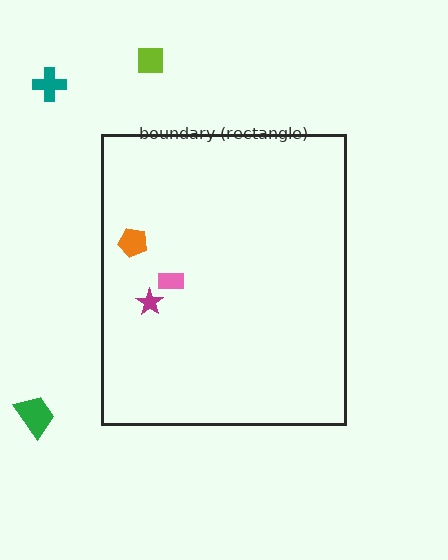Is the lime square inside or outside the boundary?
Outside.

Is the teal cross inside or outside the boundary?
Outside.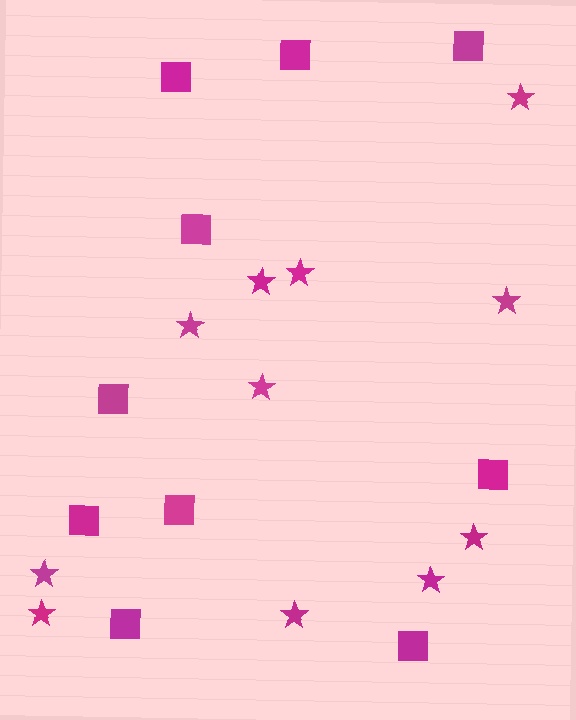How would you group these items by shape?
There are 2 groups: one group of stars (11) and one group of squares (10).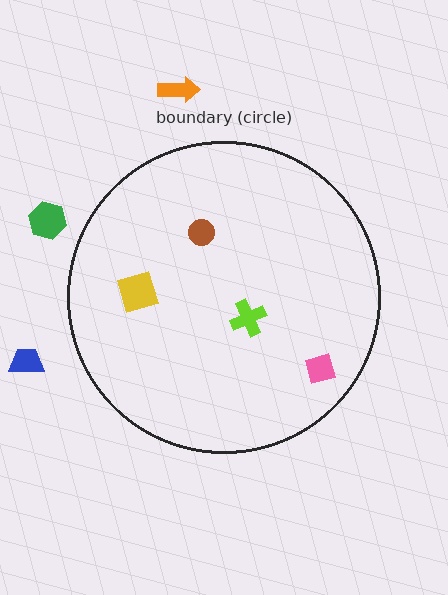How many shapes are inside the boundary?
4 inside, 3 outside.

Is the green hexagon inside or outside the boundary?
Outside.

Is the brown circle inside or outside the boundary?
Inside.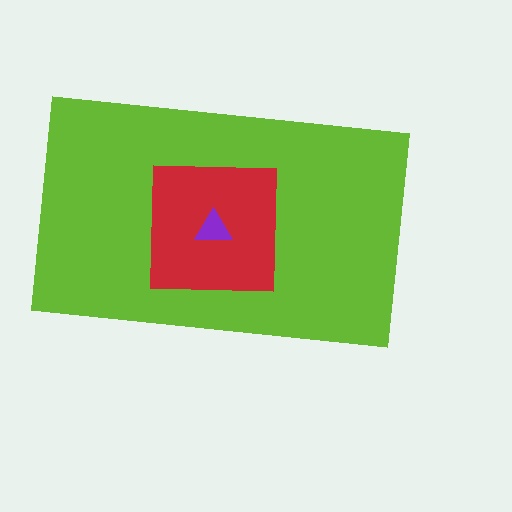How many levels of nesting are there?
3.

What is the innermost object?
The purple triangle.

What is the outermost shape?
The lime rectangle.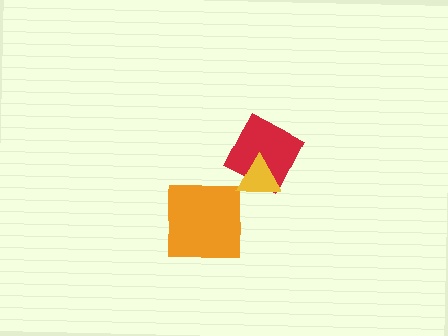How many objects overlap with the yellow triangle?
1 object overlaps with the yellow triangle.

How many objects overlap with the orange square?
0 objects overlap with the orange square.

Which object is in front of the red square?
The yellow triangle is in front of the red square.